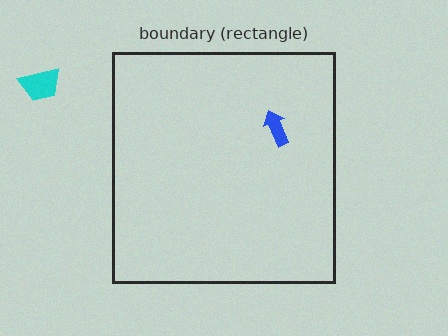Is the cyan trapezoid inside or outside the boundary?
Outside.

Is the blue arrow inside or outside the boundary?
Inside.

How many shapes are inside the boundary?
1 inside, 1 outside.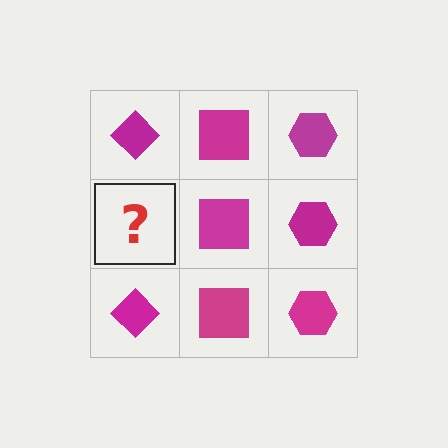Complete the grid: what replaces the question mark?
The question mark should be replaced with a magenta diamond.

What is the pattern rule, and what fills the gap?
The rule is that each column has a consistent shape. The gap should be filled with a magenta diamond.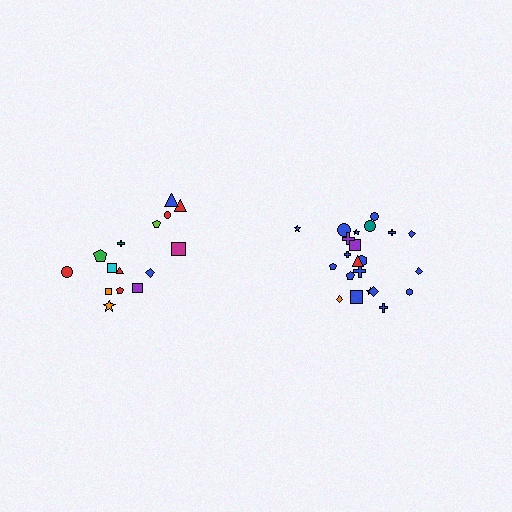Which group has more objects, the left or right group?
The right group.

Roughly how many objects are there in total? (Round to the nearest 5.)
Roughly 35 objects in total.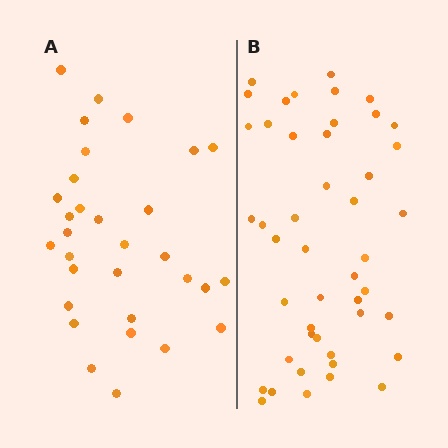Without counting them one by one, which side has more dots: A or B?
Region B (the right region) has more dots.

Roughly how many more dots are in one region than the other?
Region B has approximately 15 more dots than region A.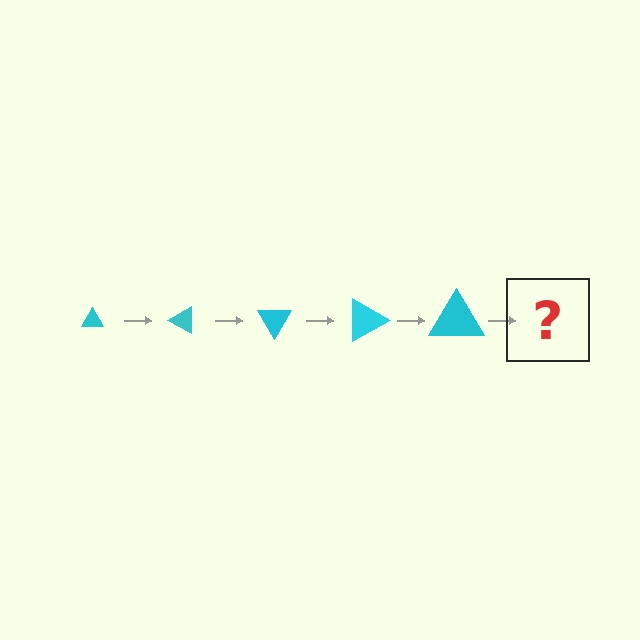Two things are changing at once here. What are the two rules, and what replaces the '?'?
The two rules are that the triangle grows larger each step and it rotates 30 degrees each step. The '?' should be a triangle, larger than the previous one and rotated 150 degrees from the start.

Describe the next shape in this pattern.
It should be a triangle, larger than the previous one and rotated 150 degrees from the start.